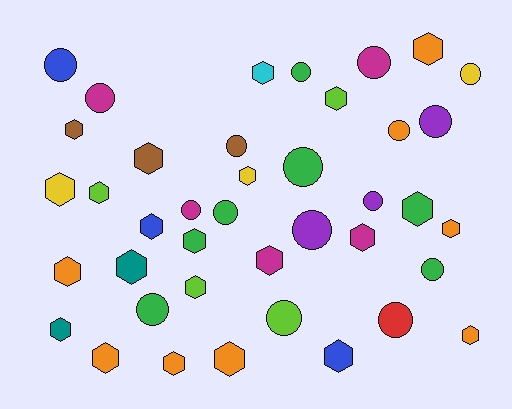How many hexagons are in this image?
There are 23 hexagons.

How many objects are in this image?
There are 40 objects.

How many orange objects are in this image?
There are 8 orange objects.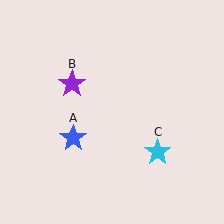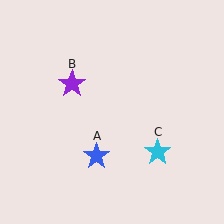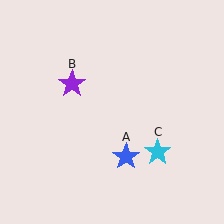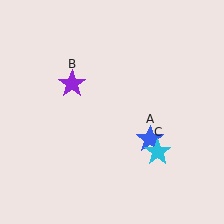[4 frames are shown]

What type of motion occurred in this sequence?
The blue star (object A) rotated counterclockwise around the center of the scene.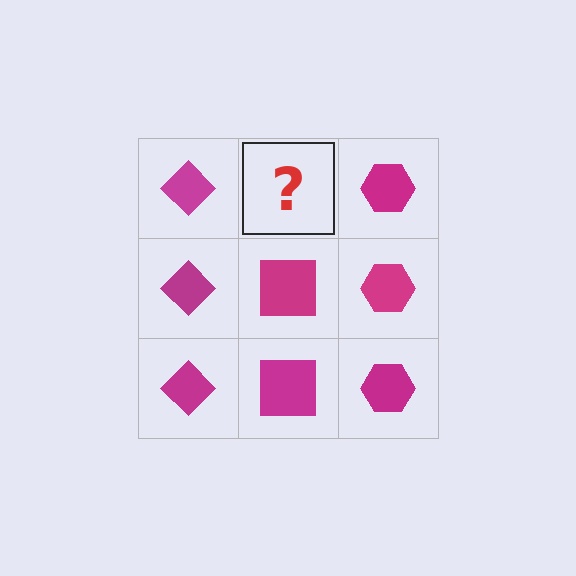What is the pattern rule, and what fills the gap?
The rule is that each column has a consistent shape. The gap should be filled with a magenta square.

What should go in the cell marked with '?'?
The missing cell should contain a magenta square.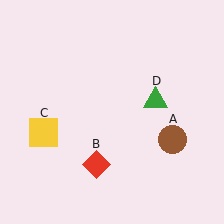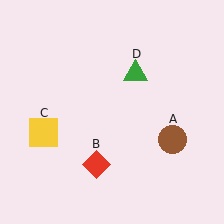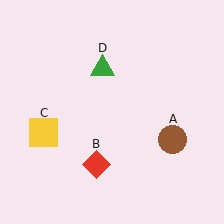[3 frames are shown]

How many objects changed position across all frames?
1 object changed position: green triangle (object D).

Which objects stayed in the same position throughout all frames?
Brown circle (object A) and red diamond (object B) and yellow square (object C) remained stationary.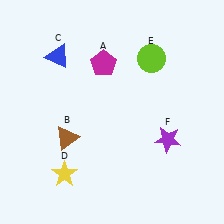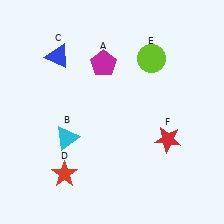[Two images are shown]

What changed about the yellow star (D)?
In Image 1, D is yellow. In Image 2, it changed to red.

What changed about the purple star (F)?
In Image 1, F is purple. In Image 2, it changed to red.